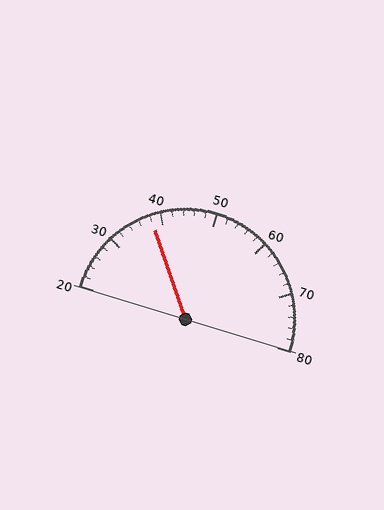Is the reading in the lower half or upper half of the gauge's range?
The reading is in the lower half of the range (20 to 80).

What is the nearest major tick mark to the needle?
The nearest major tick mark is 40.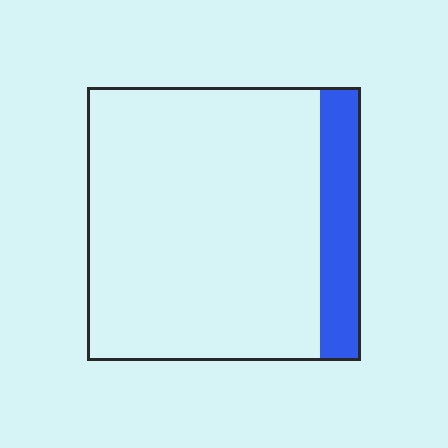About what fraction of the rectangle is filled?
About one sixth (1/6).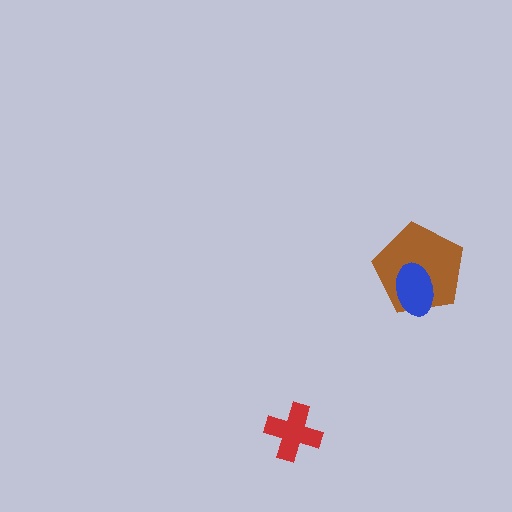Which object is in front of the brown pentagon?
The blue ellipse is in front of the brown pentagon.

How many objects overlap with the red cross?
0 objects overlap with the red cross.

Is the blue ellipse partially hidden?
No, no other shape covers it.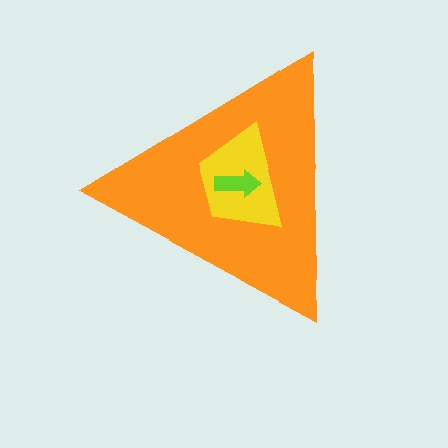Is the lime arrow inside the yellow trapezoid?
Yes.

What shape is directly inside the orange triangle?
The yellow trapezoid.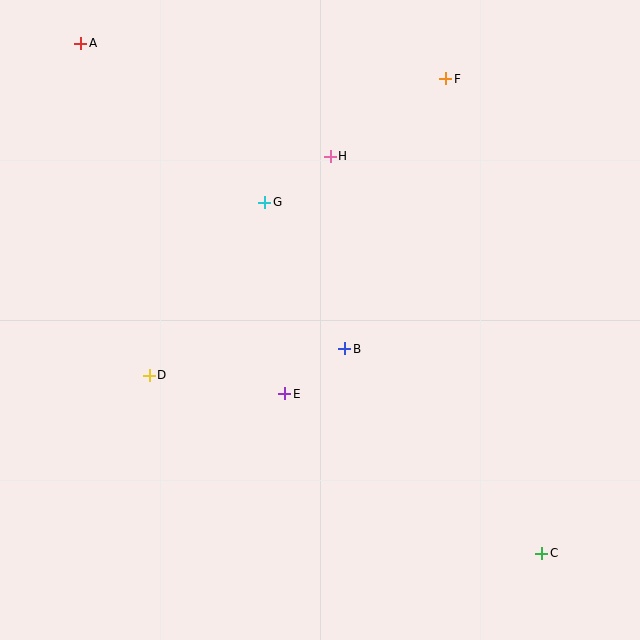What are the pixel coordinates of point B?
Point B is at (345, 349).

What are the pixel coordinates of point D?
Point D is at (149, 375).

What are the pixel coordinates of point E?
Point E is at (285, 394).